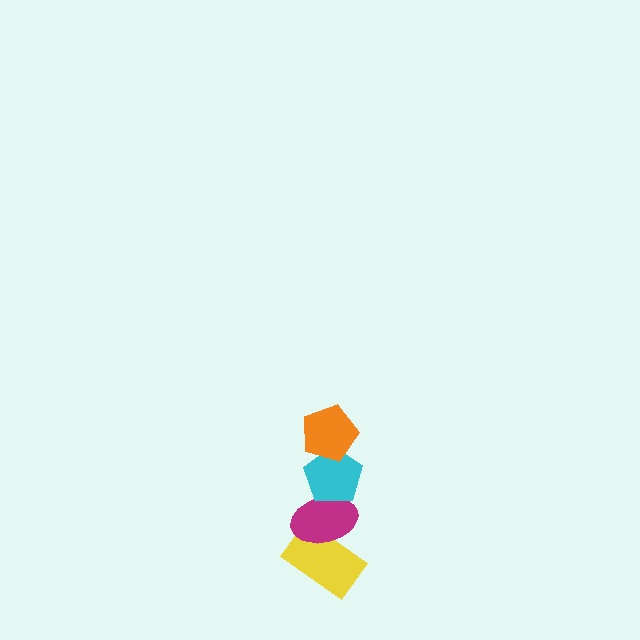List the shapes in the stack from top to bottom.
From top to bottom: the orange pentagon, the cyan pentagon, the magenta ellipse, the yellow rectangle.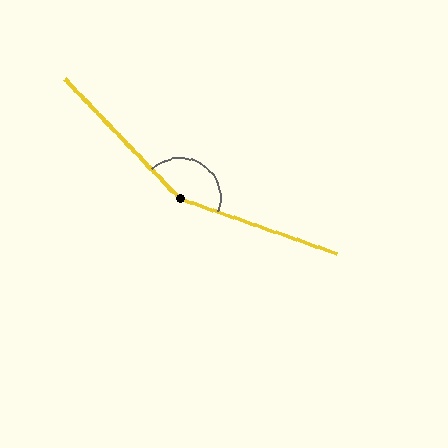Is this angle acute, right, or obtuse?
It is obtuse.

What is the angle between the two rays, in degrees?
Approximately 153 degrees.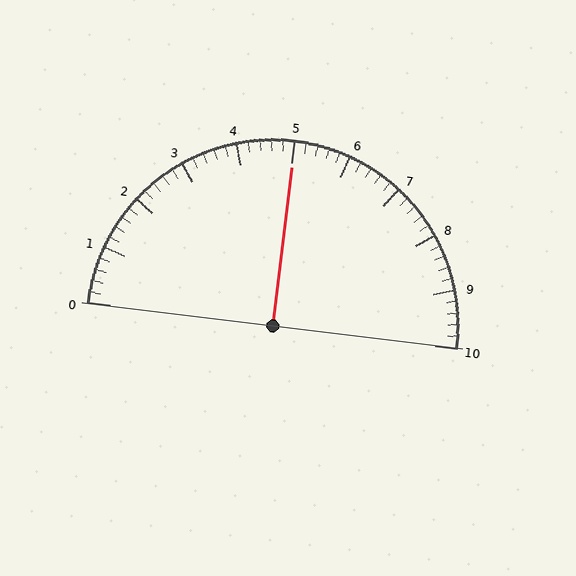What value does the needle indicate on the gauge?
The needle indicates approximately 5.0.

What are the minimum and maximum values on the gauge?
The gauge ranges from 0 to 10.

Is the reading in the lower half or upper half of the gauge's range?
The reading is in the upper half of the range (0 to 10).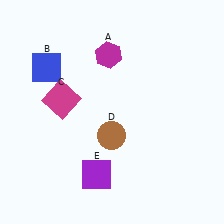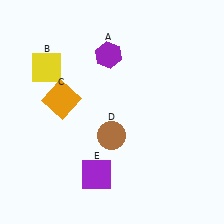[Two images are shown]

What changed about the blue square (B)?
In Image 1, B is blue. In Image 2, it changed to yellow.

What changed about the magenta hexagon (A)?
In Image 1, A is magenta. In Image 2, it changed to purple.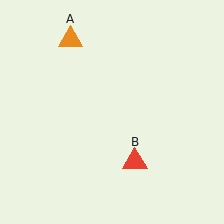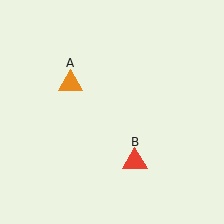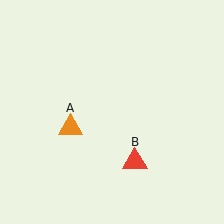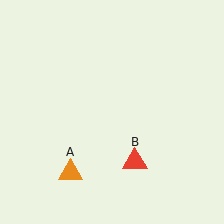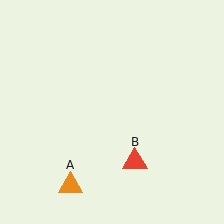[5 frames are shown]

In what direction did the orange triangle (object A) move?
The orange triangle (object A) moved down.